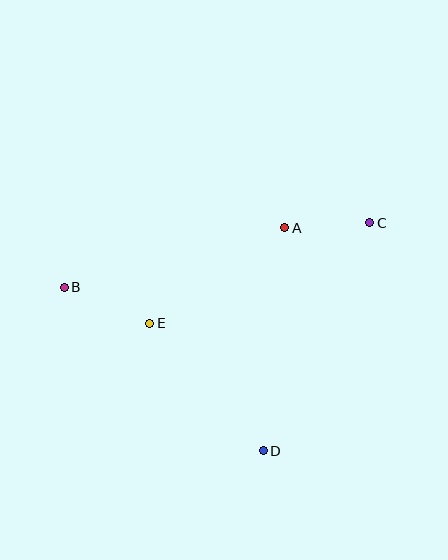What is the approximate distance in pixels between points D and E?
The distance between D and E is approximately 170 pixels.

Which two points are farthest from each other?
Points B and C are farthest from each other.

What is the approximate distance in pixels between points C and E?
The distance between C and E is approximately 242 pixels.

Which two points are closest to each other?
Points A and C are closest to each other.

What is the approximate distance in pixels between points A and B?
The distance between A and B is approximately 228 pixels.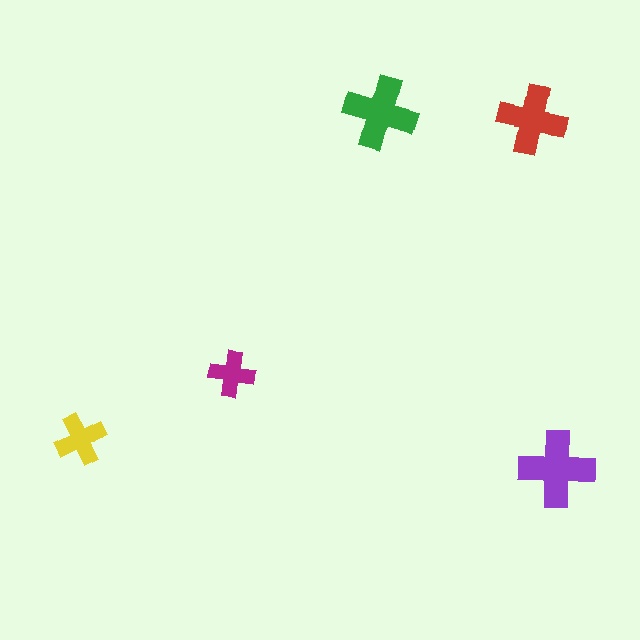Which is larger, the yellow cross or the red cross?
The red one.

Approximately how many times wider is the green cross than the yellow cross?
About 1.5 times wider.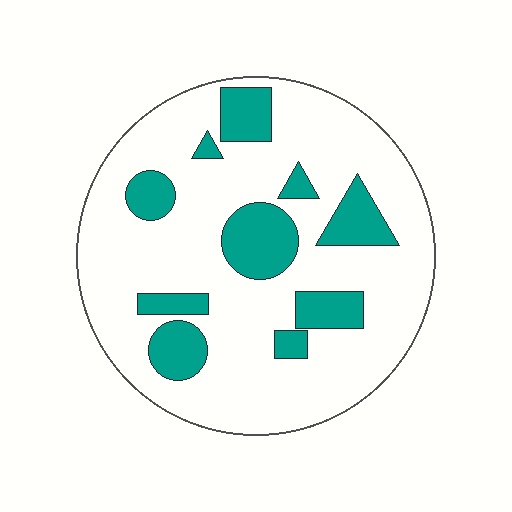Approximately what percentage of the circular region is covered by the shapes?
Approximately 20%.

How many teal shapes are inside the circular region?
10.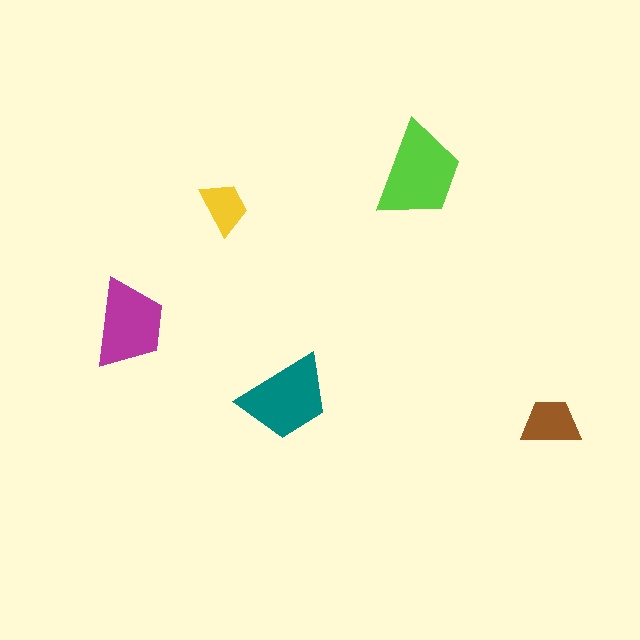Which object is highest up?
The lime trapezoid is topmost.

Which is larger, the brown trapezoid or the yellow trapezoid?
The brown one.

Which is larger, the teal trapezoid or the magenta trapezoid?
The teal one.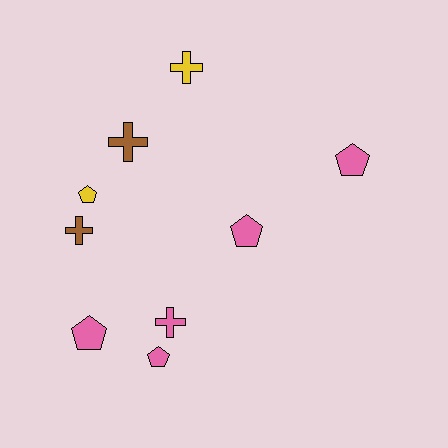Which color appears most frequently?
Pink, with 5 objects.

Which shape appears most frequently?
Pentagon, with 5 objects.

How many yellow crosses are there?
There is 1 yellow cross.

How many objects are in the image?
There are 9 objects.